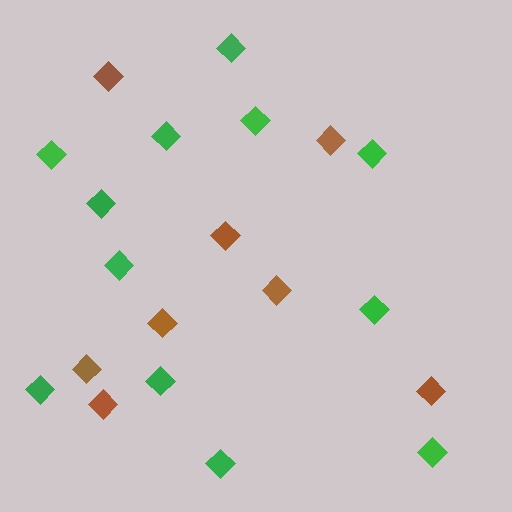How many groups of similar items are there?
There are 2 groups: one group of green diamonds (12) and one group of brown diamonds (8).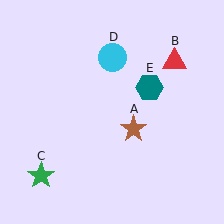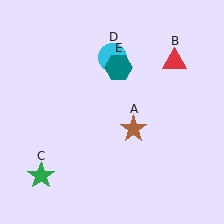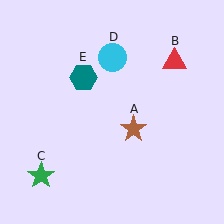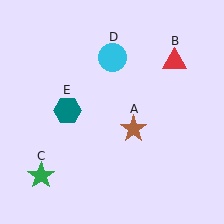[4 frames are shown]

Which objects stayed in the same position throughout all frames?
Brown star (object A) and red triangle (object B) and green star (object C) and cyan circle (object D) remained stationary.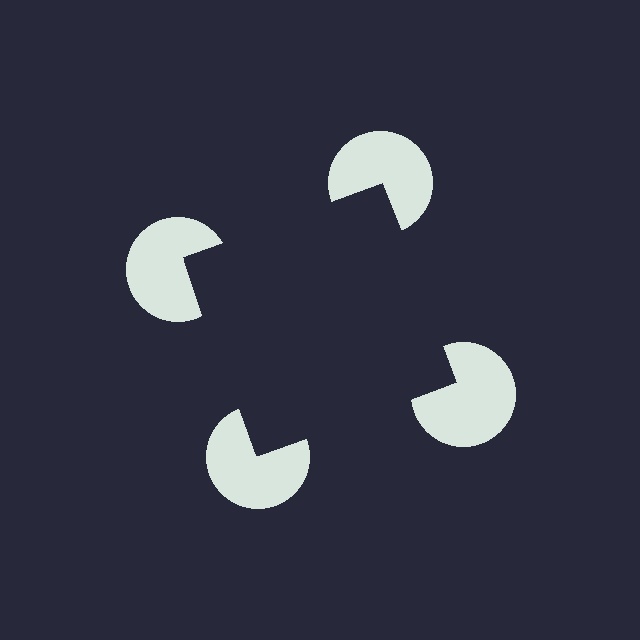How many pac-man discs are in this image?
There are 4 — one at each vertex of the illusory square.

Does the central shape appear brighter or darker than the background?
It typically appears slightly darker than the background, even though no actual brightness change is drawn.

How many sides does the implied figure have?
4 sides.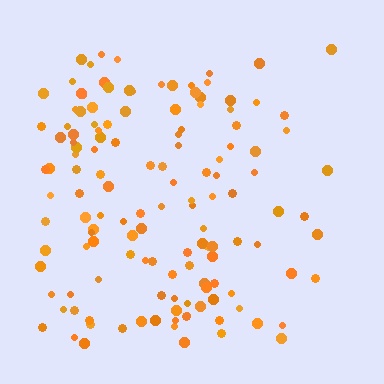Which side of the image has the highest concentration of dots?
The left.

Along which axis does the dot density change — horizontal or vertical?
Horizontal.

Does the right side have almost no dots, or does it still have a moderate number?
Still a moderate number, just noticeably fewer than the left.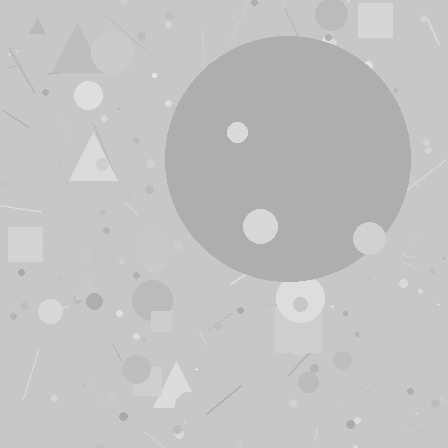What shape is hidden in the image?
A circle is hidden in the image.